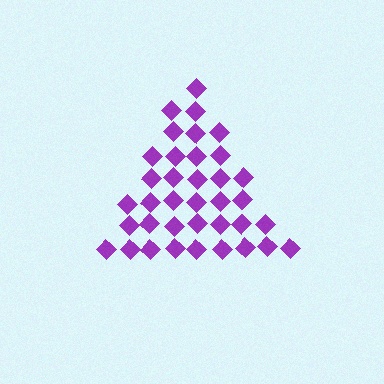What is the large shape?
The large shape is a triangle.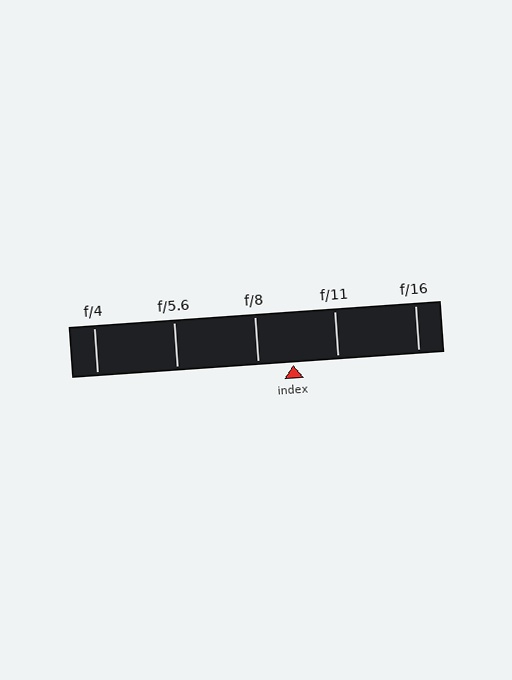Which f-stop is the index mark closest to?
The index mark is closest to f/8.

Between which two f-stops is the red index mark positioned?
The index mark is between f/8 and f/11.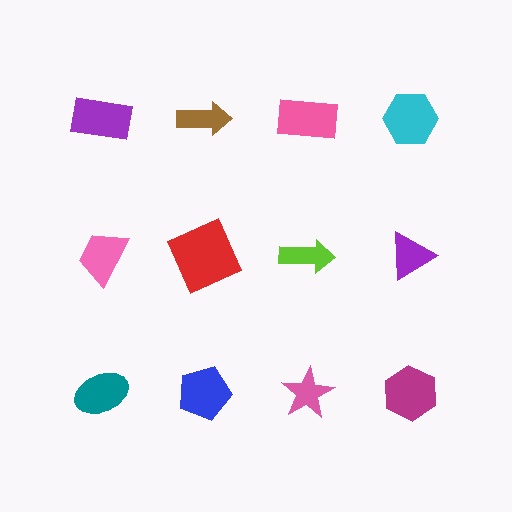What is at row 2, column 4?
A purple triangle.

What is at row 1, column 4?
A cyan hexagon.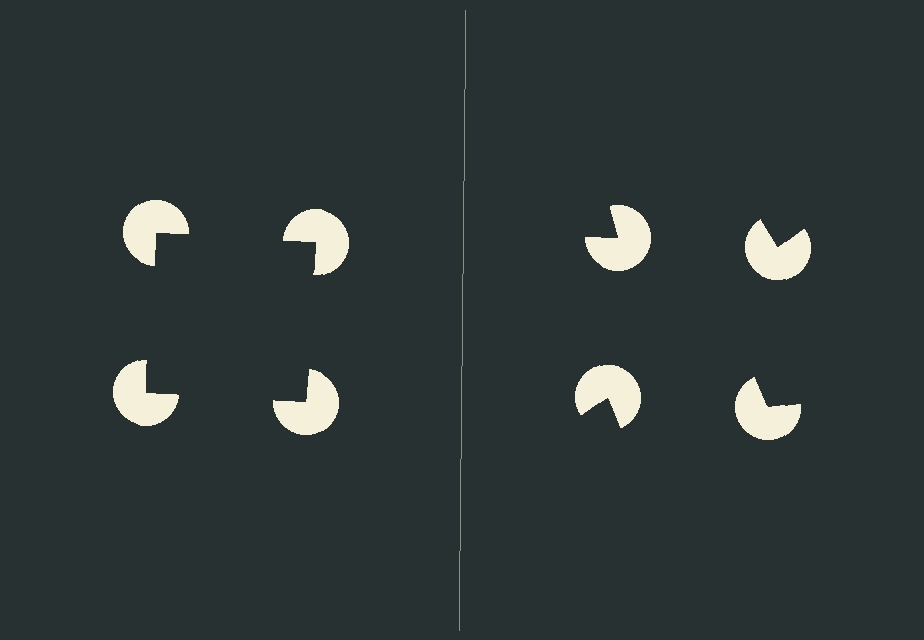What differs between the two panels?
The pac-man discs are positioned identically on both sides; only the wedge orientations differ. On the left they align to a square; on the right they are misaligned.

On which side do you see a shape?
An illusory square appears on the left side. On the right side the wedge cuts are rotated, so no coherent shape forms.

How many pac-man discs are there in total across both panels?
8 — 4 on each side.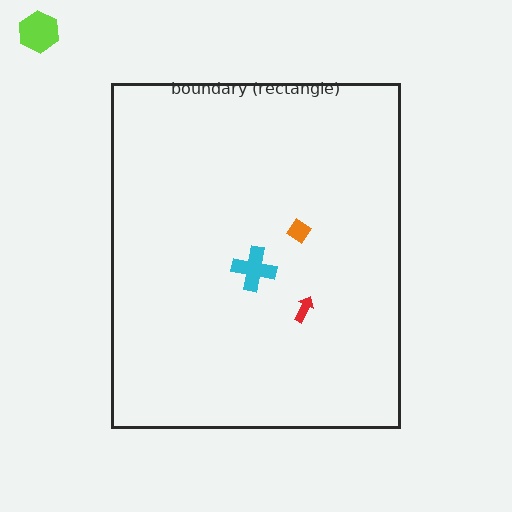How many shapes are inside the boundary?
3 inside, 1 outside.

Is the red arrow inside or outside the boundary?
Inside.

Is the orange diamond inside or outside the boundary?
Inside.